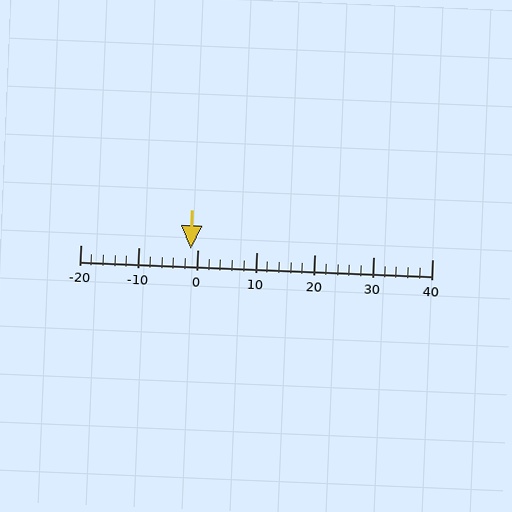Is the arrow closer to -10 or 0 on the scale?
The arrow is closer to 0.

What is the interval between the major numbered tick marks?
The major tick marks are spaced 10 units apart.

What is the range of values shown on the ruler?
The ruler shows values from -20 to 40.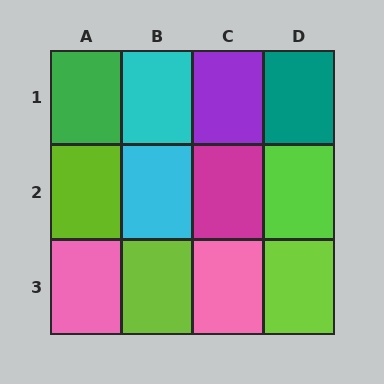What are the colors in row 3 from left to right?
Pink, lime, pink, lime.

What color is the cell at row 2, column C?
Magenta.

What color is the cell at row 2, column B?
Cyan.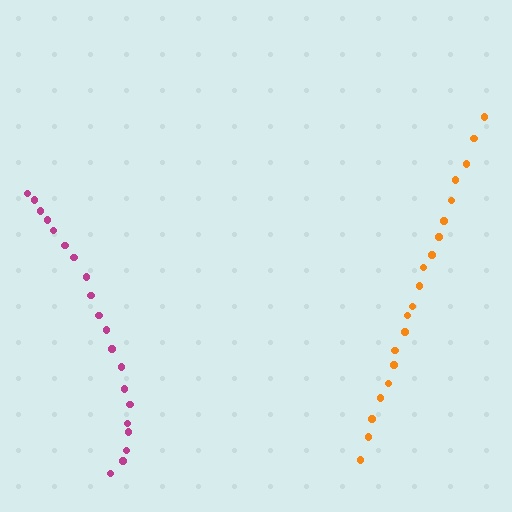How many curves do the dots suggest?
There are 2 distinct paths.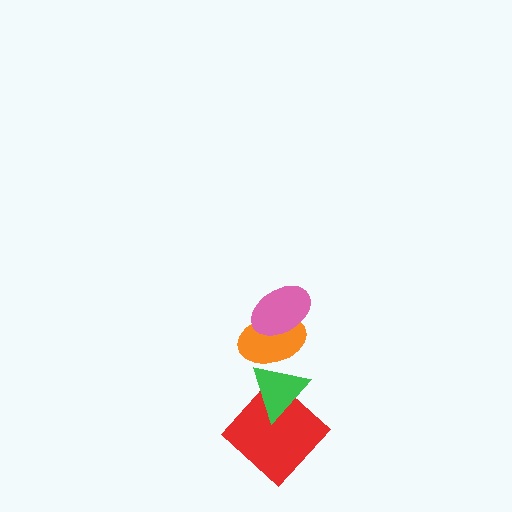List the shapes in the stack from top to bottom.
From top to bottom: the pink ellipse, the orange ellipse, the green triangle, the red diamond.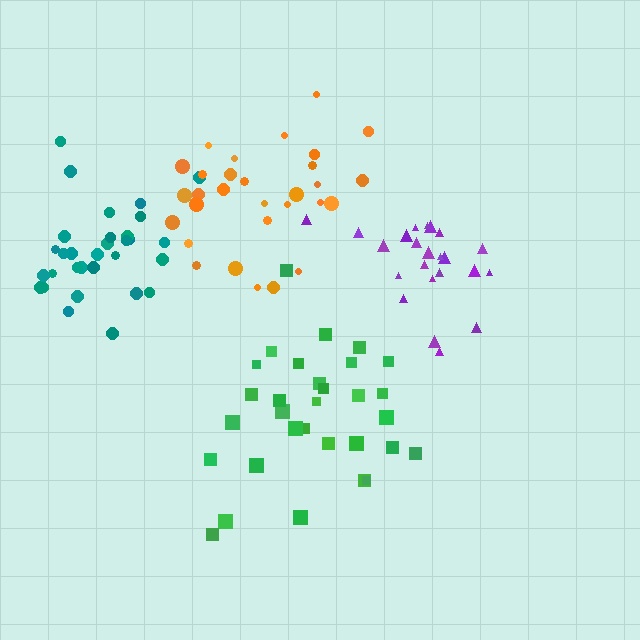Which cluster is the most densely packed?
Purple.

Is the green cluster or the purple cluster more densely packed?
Purple.